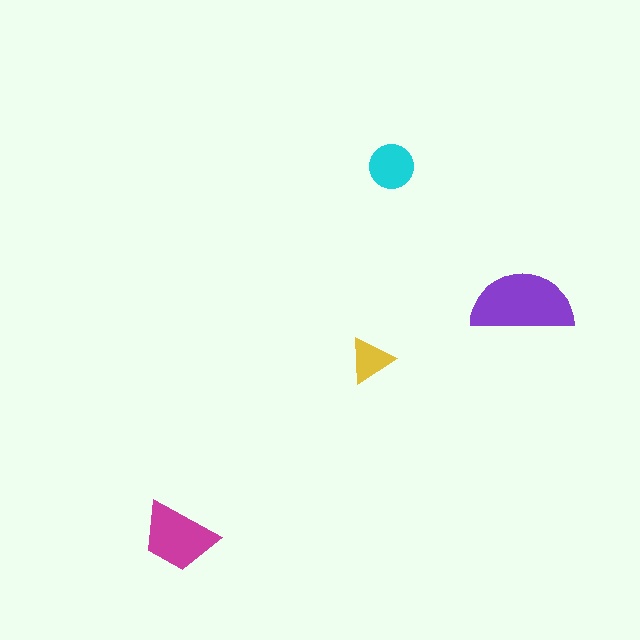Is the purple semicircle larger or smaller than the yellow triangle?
Larger.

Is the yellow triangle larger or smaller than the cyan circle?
Smaller.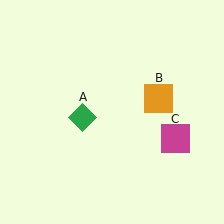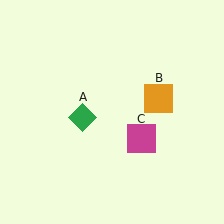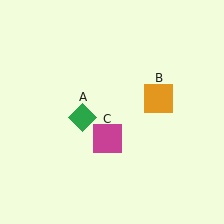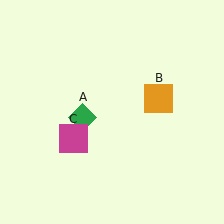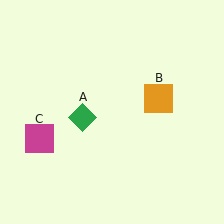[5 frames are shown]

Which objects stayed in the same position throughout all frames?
Green diamond (object A) and orange square (object B) remained stationary.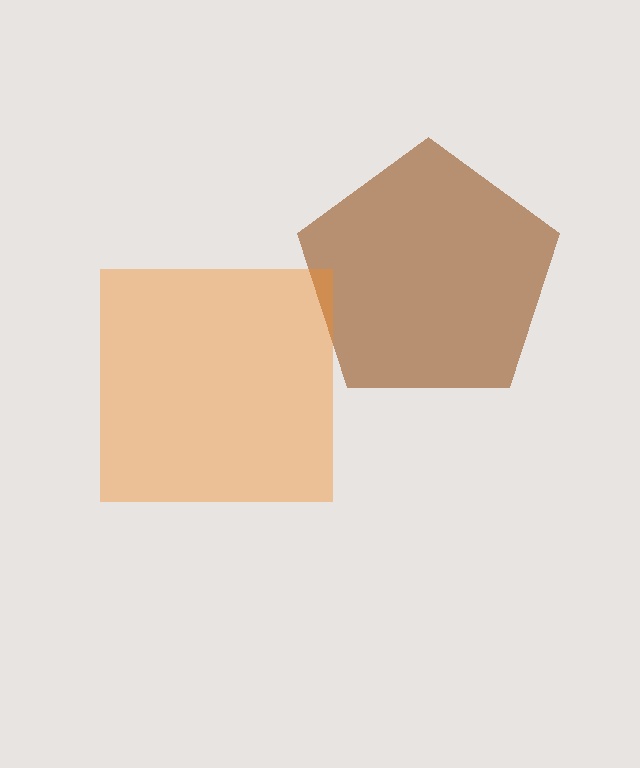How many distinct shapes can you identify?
There are 2 distinct shapes: a brown pentagon, an orange square.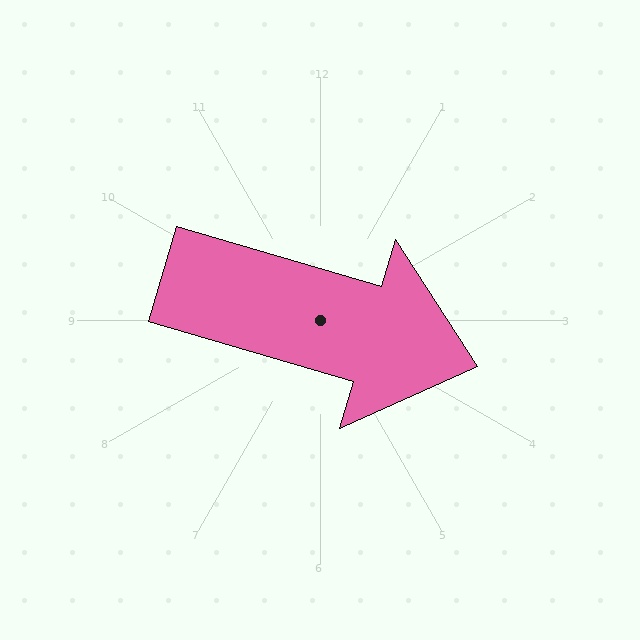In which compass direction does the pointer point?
East.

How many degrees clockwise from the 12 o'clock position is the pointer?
Approximately 106 degrees.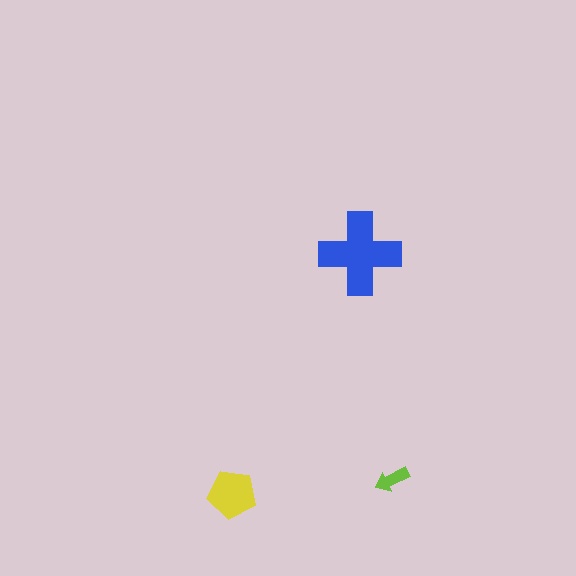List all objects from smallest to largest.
The lime arrow, the yellow pentagon, the blue cross.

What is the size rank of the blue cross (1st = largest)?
1st.